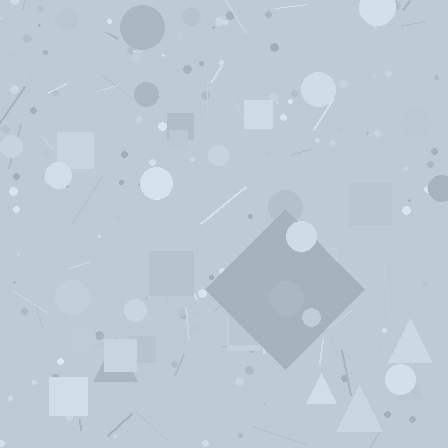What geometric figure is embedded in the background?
A diamond is embedded in the background.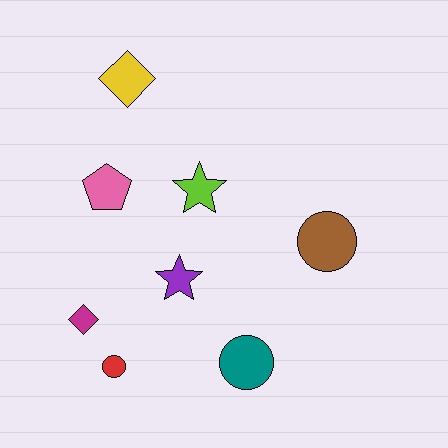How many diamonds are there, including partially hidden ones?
There are 2 diamonds.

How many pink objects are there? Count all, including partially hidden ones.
There is 1 pink object.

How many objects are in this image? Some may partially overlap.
There are 8 objects.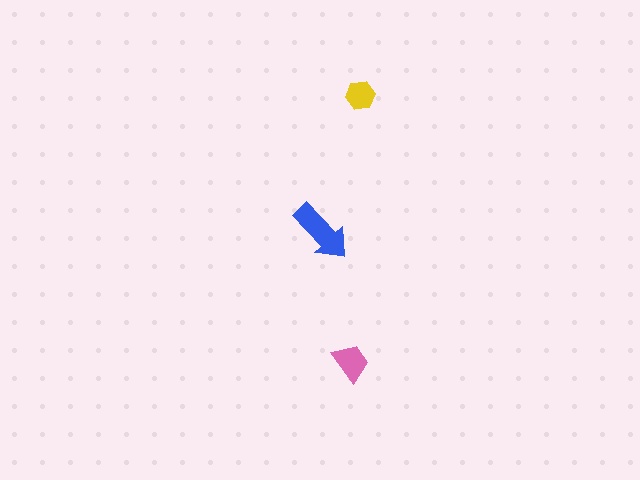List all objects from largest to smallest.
The blue arrow, the pink trapezoid, the yellow hexagon.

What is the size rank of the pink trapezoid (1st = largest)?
2nd.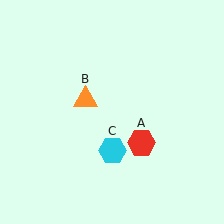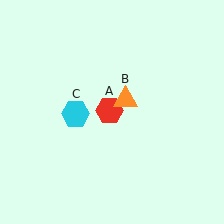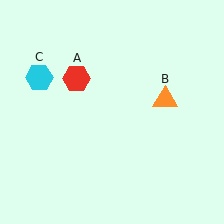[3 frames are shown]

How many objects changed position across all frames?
3 objects changed position: red hexagon (object A), orange triangle (object B), cyan hexagon (object C).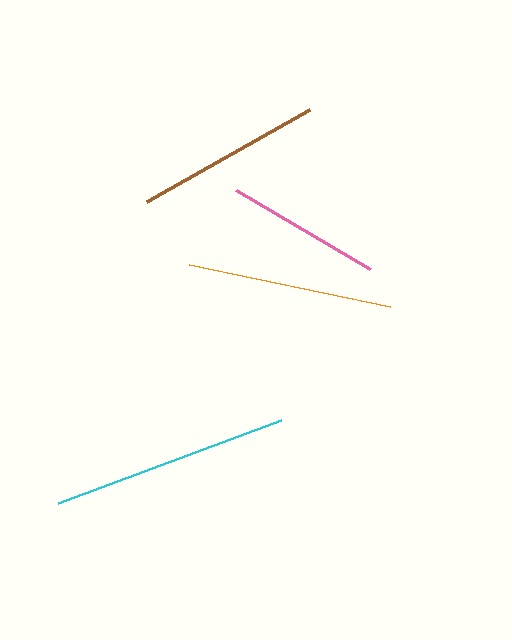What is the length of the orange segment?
The orange segment is approximately 205 pixels long.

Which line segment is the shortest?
The pink line is the shortest at approximately 156 pixels.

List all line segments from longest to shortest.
From longest to shortest: cyan, orange, brown, pink.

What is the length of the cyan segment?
The cyan segment is approximately 238 pixels long.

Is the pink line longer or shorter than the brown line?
The brown line is longer than the pink line.